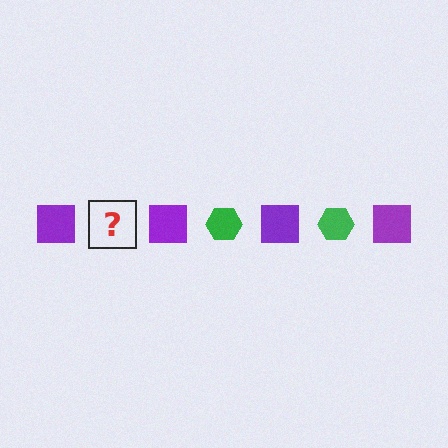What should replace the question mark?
The question mark should be replaced with a green hexagon.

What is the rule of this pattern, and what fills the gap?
The rule is that the pattern alternates between purple square and green hexagon. The gap should be filled with a green hexagon.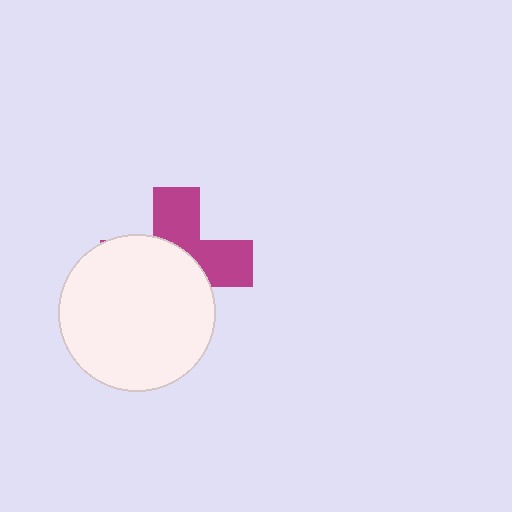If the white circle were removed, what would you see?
You would see the complete magenta cross.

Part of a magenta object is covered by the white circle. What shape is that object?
It is a cross.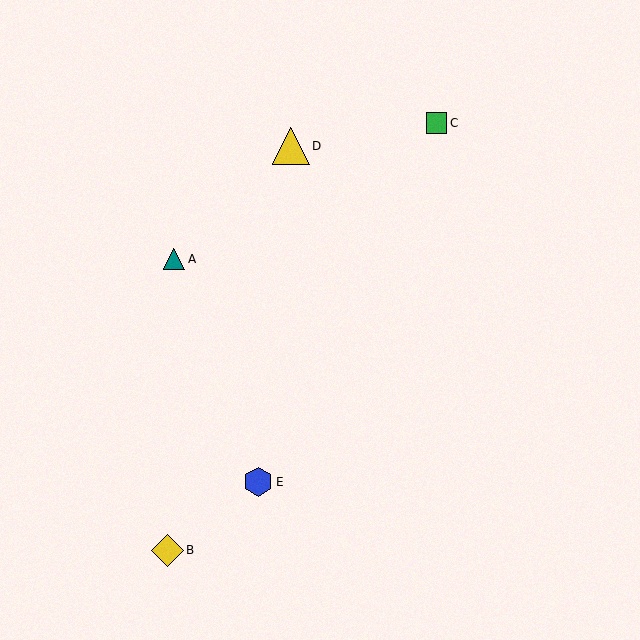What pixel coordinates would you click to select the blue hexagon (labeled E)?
Click at (258, 482) to select the blue hexagon E.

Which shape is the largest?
The yellow triangle (labeled D) is the largest.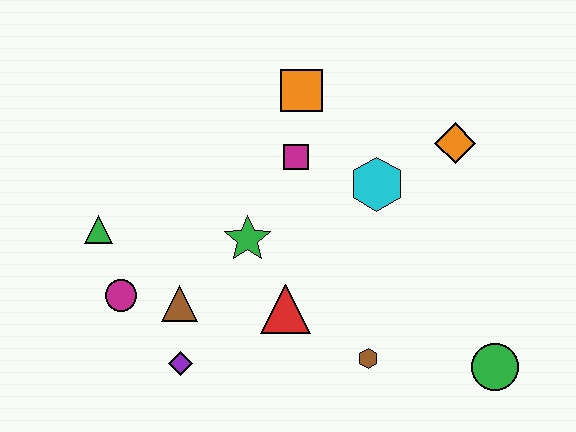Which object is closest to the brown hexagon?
The red triangle is closest to the brown hexagon.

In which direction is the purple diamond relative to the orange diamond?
The purple diamond is to the left of the orange diamond.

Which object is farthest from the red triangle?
The orange diamond is farthest from the red triangle.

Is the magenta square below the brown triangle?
No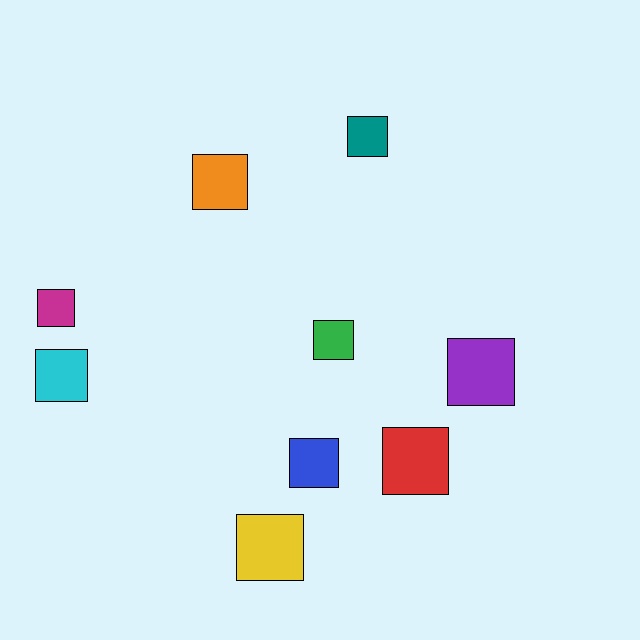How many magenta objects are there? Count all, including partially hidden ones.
There is 1 magenta object.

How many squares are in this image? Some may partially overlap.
There are 9 squares.